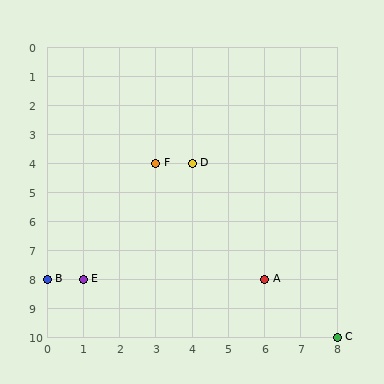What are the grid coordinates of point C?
Point C is at grid coordinates (8, 10).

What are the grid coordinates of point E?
Point E is at grid coordinates (1, 8).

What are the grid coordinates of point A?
Point A is at grid coordinates (6, 8).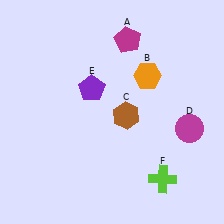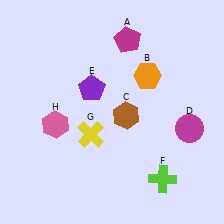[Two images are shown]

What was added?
A yellow cross (G), a pink hexagon (H) were added in Image 2.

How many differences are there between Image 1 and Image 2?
There are 2 differences between the two images.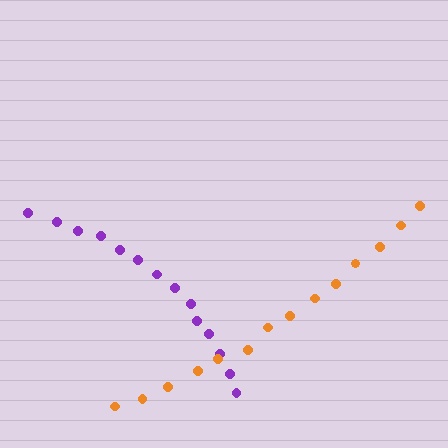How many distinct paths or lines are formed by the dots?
There are 2 distinct paths.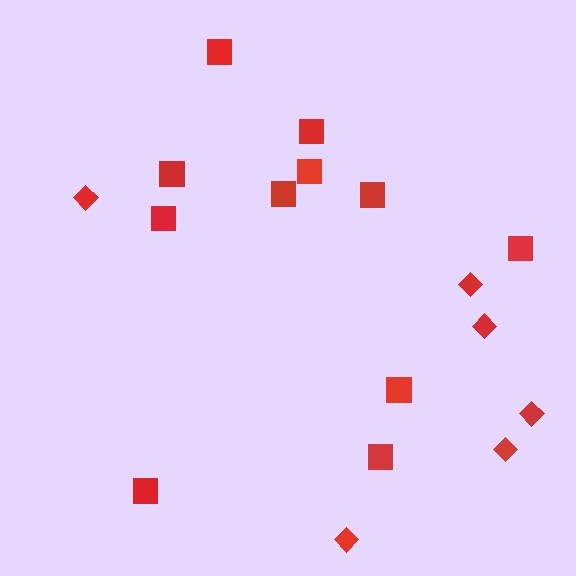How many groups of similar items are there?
There are 2 groups: one group of diamonds (6) and one group of squares (11).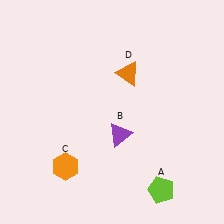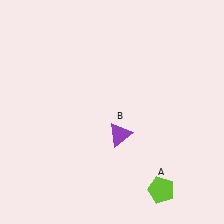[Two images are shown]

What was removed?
The orange hexagon (C), the orange triangle (D) were removed in Image 2.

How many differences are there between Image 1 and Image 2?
There are 2 differences between the two images.